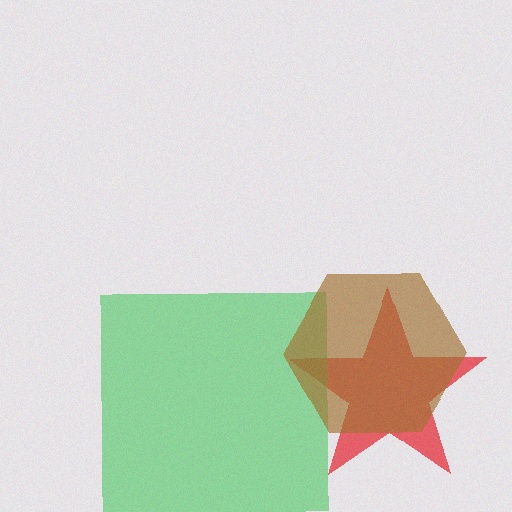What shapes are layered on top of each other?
The layered shapes are: a red star, a green square, a brown hexagon.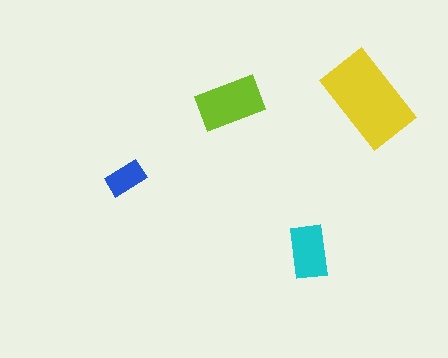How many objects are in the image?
There are 4 objects in the image.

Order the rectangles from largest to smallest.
the yellow one, the lime one, the cyan one, the blue one.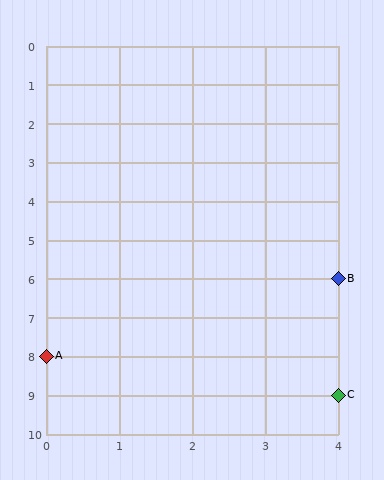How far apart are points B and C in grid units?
Points B and C are 3 rows apart.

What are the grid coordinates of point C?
Point C is at grid coordinates (4, 9).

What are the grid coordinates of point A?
Point A is at grid coordinates (0, 8).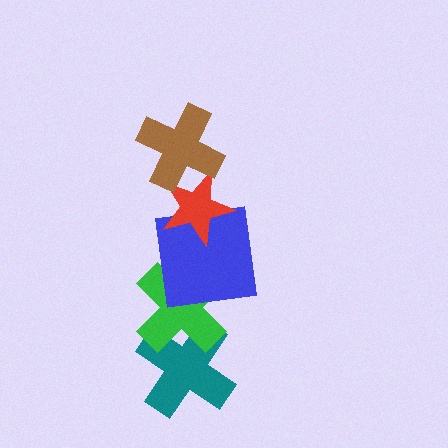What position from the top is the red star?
The red star is 2nd from the top.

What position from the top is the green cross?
The green cross is 4th from the top.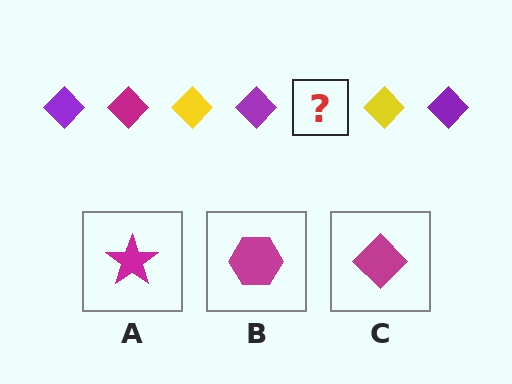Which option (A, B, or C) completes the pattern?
C.